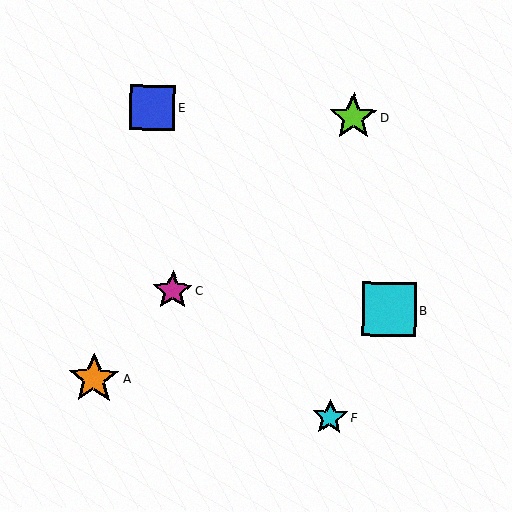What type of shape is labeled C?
Shape C is a magenta star.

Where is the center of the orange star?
The center of the orange star is at (94, 379).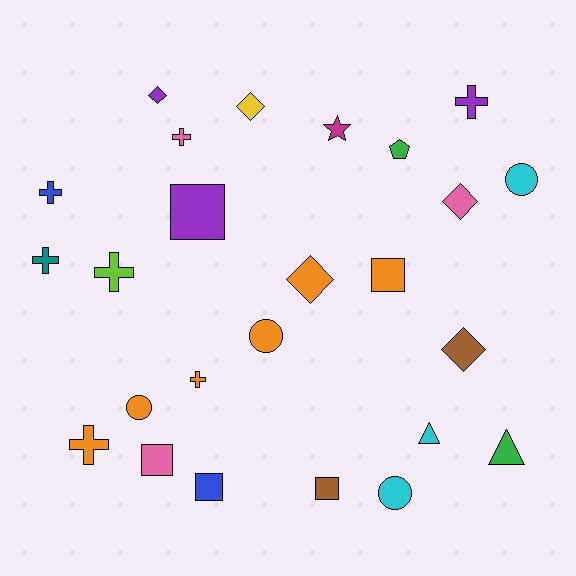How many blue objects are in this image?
There are 2 blue objects.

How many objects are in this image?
There are 25 objects.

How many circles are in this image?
There are 4 circles.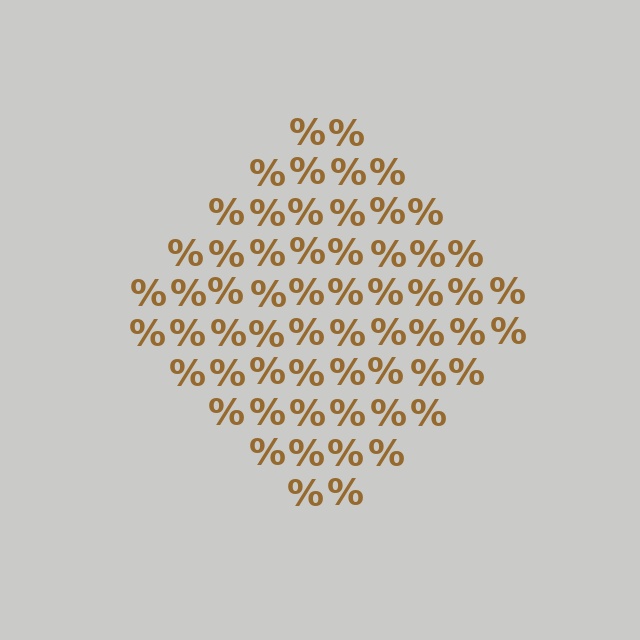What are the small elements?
The small elements are percent signs.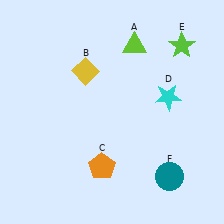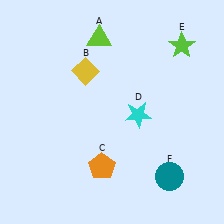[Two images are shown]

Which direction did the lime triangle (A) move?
The lime triangle (A) moved left.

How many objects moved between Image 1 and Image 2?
2 objects moved between the two images.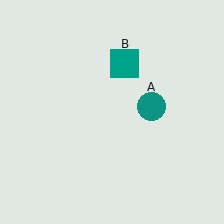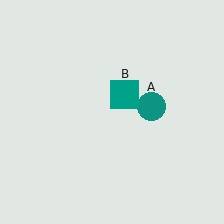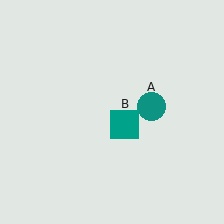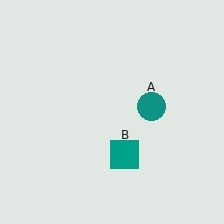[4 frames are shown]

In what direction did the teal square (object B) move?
The teal square (object B) moved down.